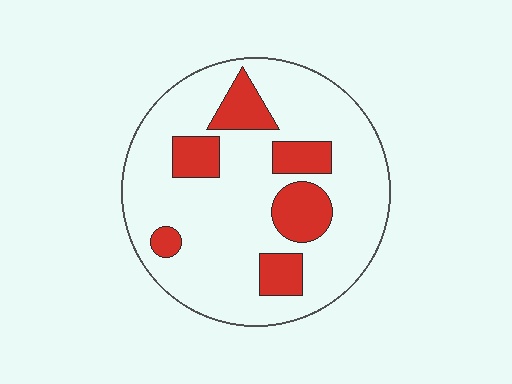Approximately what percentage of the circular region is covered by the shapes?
Approximately 20%.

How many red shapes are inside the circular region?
6.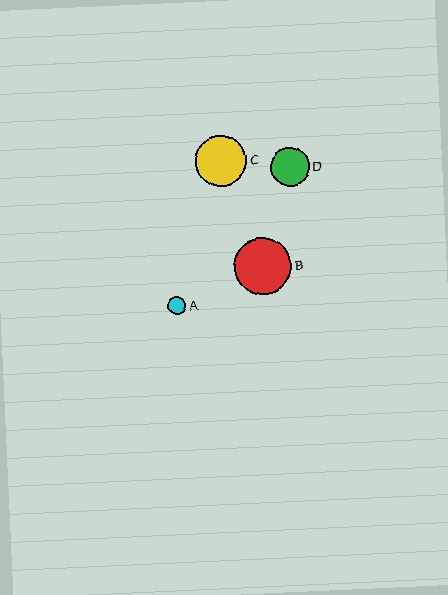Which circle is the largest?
Circle B is the largest with a size of approximately 57 pixels.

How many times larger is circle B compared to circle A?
Circle B is approximately 3.3 times the size of circle A.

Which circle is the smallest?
Circle A is the smallest with a size of approximately 18 pixels.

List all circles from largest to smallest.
From largest to smallest: B, C, D, A.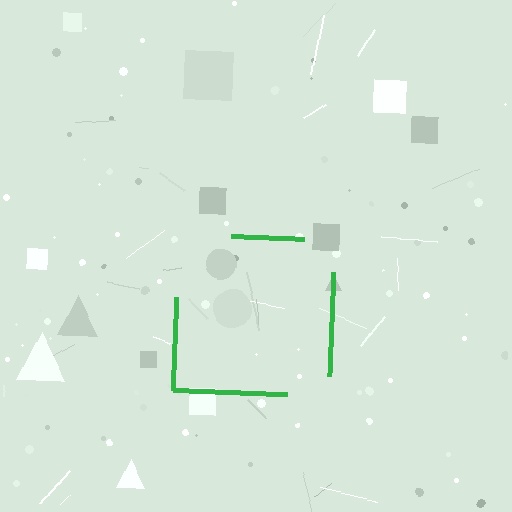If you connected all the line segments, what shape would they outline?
They would outline a square.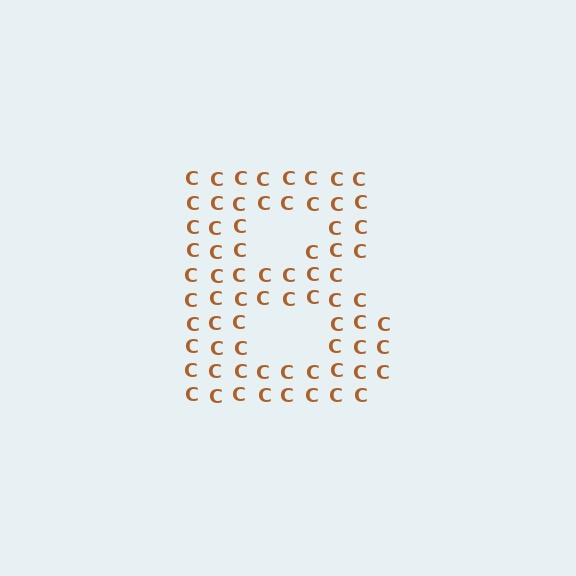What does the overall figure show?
The overall figure shows the letter B.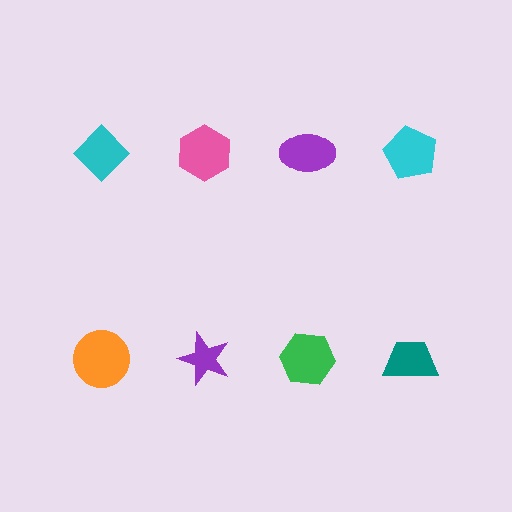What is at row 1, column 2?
A pink hexagon.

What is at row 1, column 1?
A cyan diamond.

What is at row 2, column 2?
A purple star.